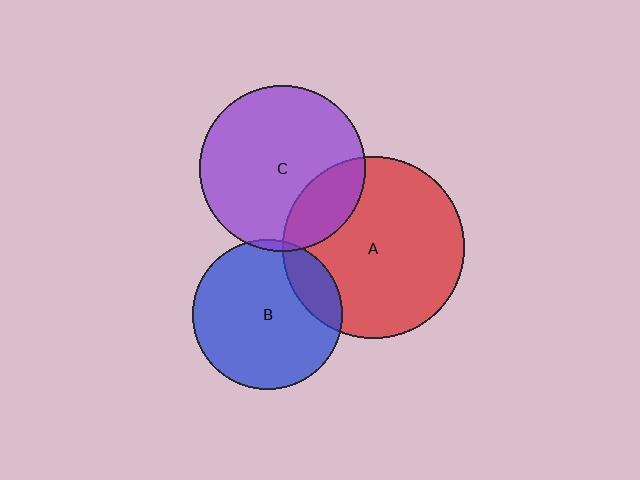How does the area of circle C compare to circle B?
Approximately 1.2 times.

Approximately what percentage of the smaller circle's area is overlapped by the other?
Approximately 20%.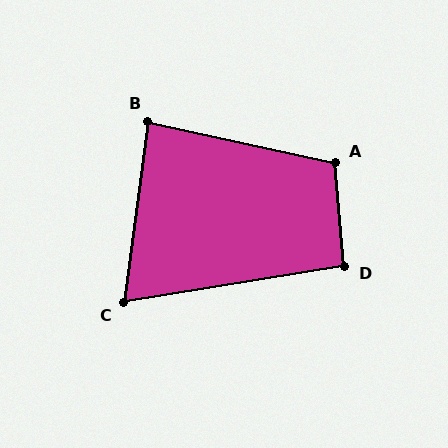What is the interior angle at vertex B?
Approximately 85 degrees (approximately right).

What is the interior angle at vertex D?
Approximately 95 degrees (approximately right).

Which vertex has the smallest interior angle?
C, at approximately 73 degrees.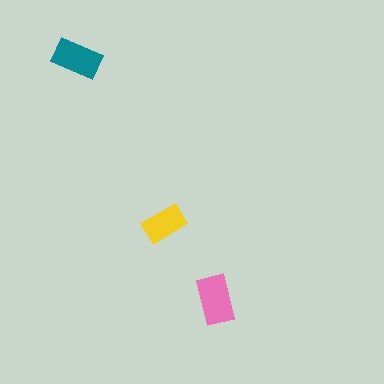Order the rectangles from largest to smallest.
the pink one, the teal one, the yellow one.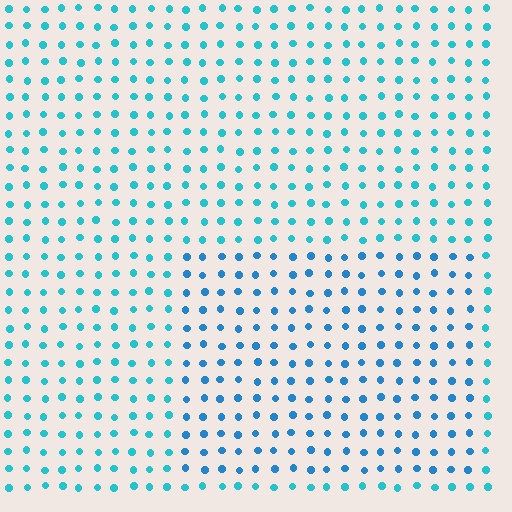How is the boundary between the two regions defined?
The boundary is defined purely by a slight shift in hue (about 23 degrees). Spacing, size, and orientation are identical on both sides.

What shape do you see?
I see a rectangle.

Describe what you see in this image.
The image is filled with small cyan elements in a uniform arrangement. A rectangle-shaped region is visible where the elements are tinted to a slightly different hue, forming a subtle color boundary.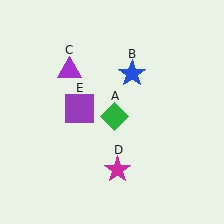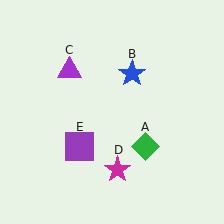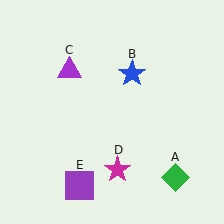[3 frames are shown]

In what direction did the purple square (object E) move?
The purple square (object E) moved down.